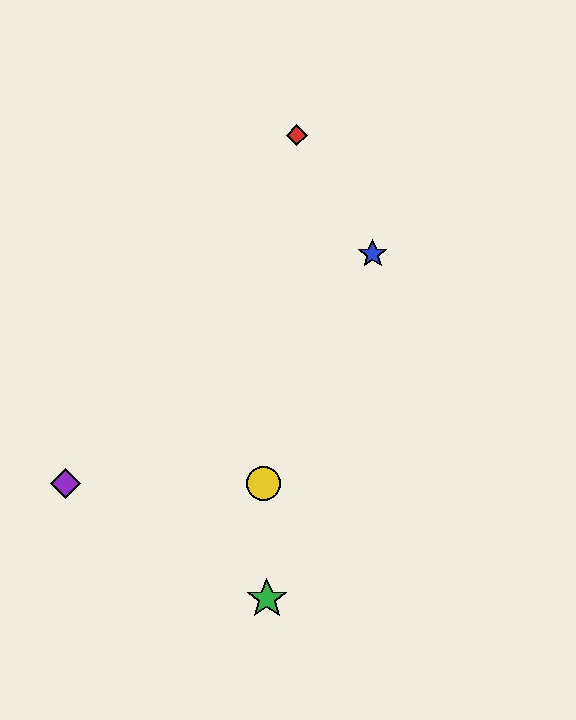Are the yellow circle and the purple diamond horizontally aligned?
Yes, both are at y≈483.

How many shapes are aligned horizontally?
2 shapes (the yellow circle, the purple diamond) are aligned horizontally.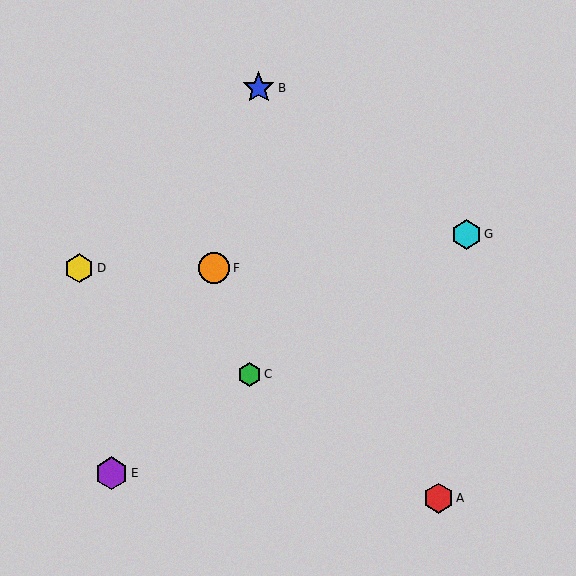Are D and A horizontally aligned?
No, D is at y≈268 and A is at y≈498.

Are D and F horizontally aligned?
Yes, both are at y≈268.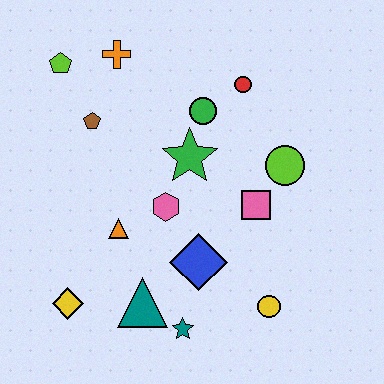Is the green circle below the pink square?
No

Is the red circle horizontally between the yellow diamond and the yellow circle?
Yes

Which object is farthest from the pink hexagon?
The lime pentagon is farthest from the pink hexagon.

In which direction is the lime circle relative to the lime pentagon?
The lime circle is to the right of the lime pentagon.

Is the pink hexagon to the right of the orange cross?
Yes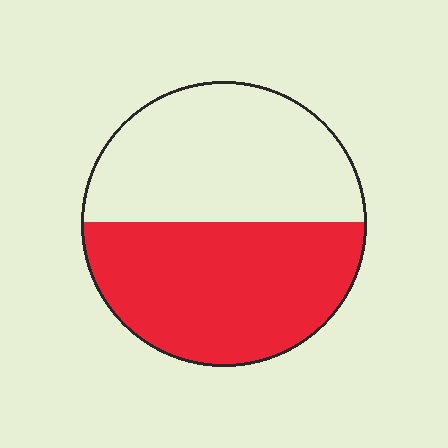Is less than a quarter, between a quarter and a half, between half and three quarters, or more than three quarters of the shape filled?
Between half and three quarters.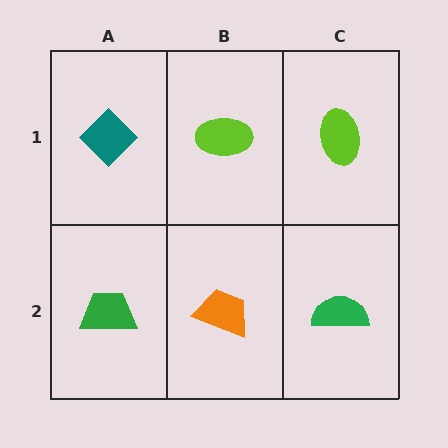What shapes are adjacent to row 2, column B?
A lime ellipse (row 1, column B), a green trapezoid (row 2, column A), a green semicircle (row 2, column C).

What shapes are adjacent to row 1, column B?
An orange trapezoid (row 2, column B), a teal diamond (row 1, column A), a lime ellipse (row 1, column C).